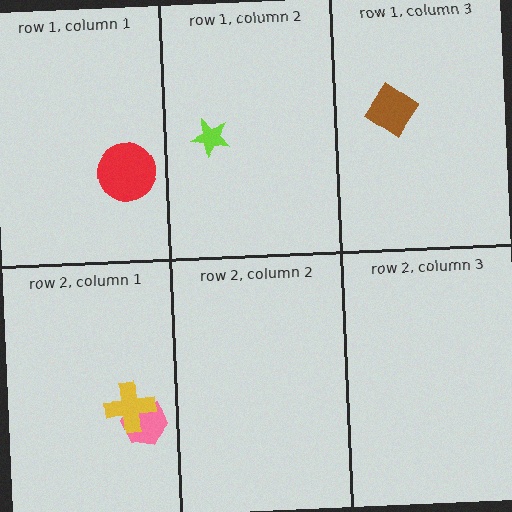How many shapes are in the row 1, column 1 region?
1.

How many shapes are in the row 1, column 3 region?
1.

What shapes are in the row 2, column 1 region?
The pink hexagon, the yellow cross.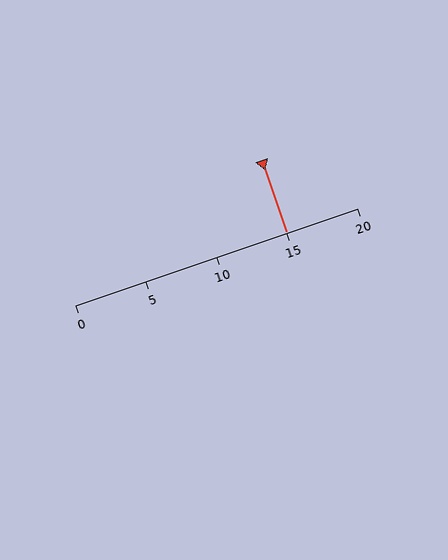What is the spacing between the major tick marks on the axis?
The major ticks are spaced 5 apart.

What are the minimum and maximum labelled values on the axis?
The axis runs from 0 to 20.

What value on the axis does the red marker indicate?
The marker indicates approximately 15.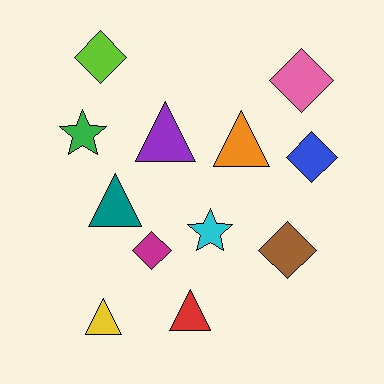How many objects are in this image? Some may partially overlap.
There are 12 objects.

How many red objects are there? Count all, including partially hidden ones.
There is 1 red object.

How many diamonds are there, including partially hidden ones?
There are 5 diamonds.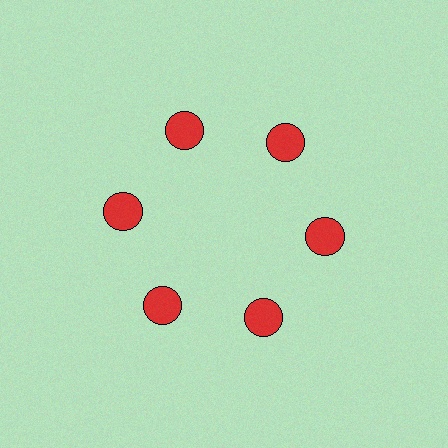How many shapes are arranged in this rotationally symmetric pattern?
There are 6 shapes, arranged in 6 groups of 1.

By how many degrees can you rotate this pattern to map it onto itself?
The pattern maps onto itself every 60 degrees of rotation.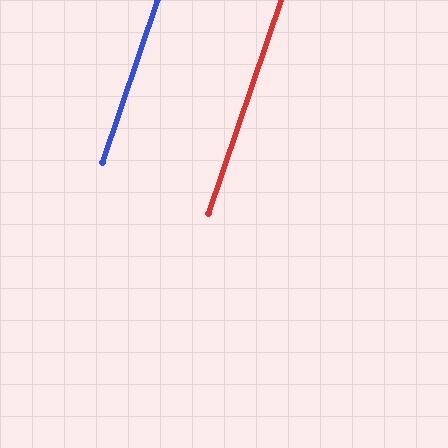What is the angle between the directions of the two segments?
Approximately 0 degrees.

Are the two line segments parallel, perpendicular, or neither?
Parallel — their directions differ by only 0.3°.